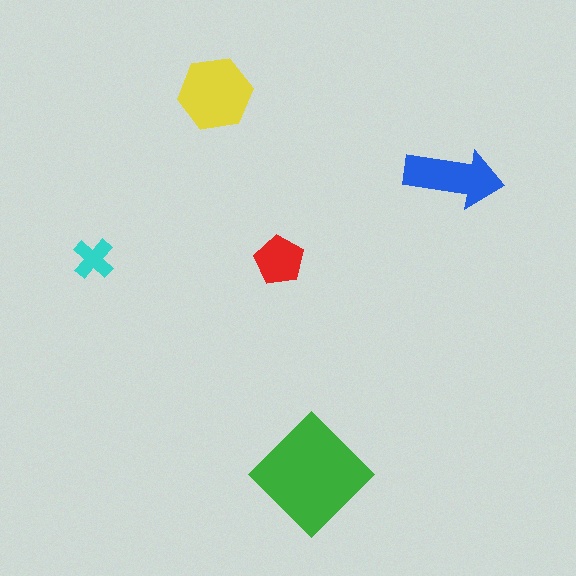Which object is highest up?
The yellow hexagon is topmost.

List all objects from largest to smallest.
The green diamond, the yellow hexagon, the blue arrow, the red pentagon, the cyan cross.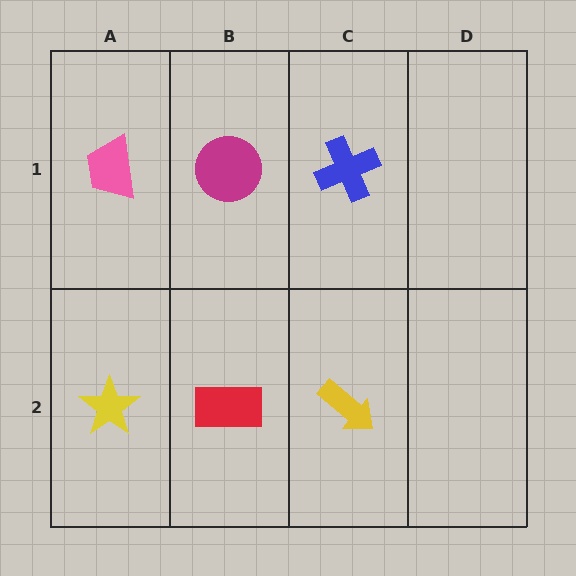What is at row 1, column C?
A blue cross.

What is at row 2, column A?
A yellow star.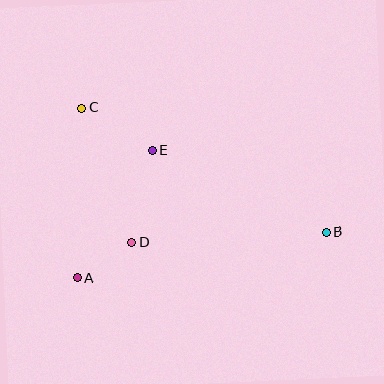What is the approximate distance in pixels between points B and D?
The distance between B and D is approximately 195 pixels.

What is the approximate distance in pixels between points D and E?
The distance between D and E is approximately 94 pixels.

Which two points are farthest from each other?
Points B and C are farthest from each other.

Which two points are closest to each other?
Points A and D are closest to each other.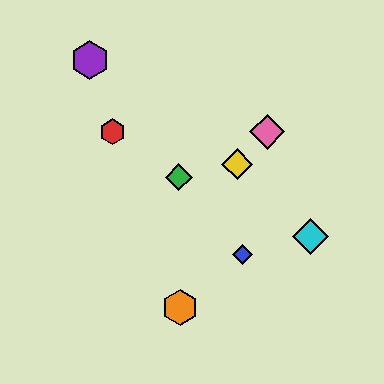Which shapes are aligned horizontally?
The red hexagon, the pink diamond are aligned horizontally.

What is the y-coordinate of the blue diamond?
The blue diamond is at y≈255.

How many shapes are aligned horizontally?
2 shapes (the red hexagon, the pink diamond) are aligned horizontally.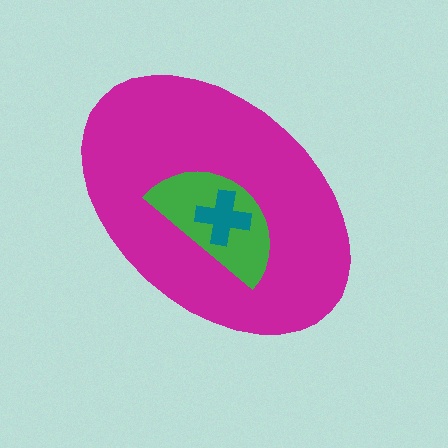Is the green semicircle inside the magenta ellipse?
Yes.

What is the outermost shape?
The magenta ellipse.